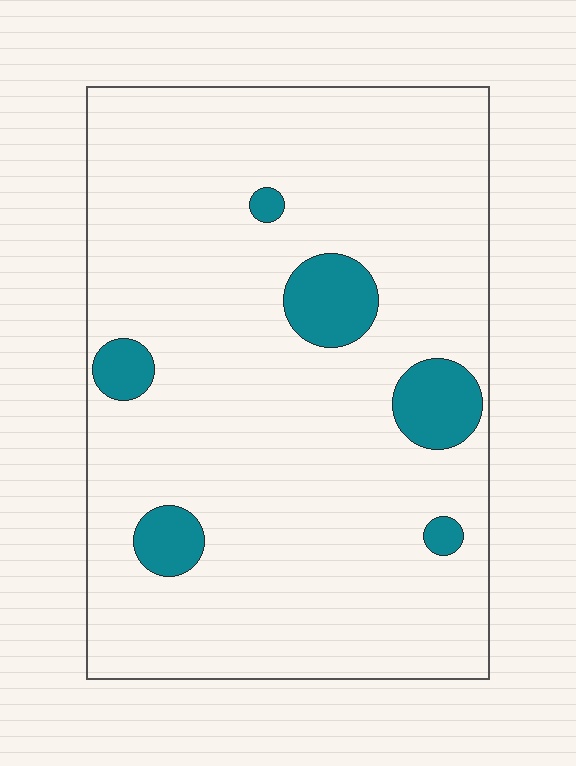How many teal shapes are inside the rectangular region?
6.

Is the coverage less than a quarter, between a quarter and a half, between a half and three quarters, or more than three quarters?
Less than a quarter.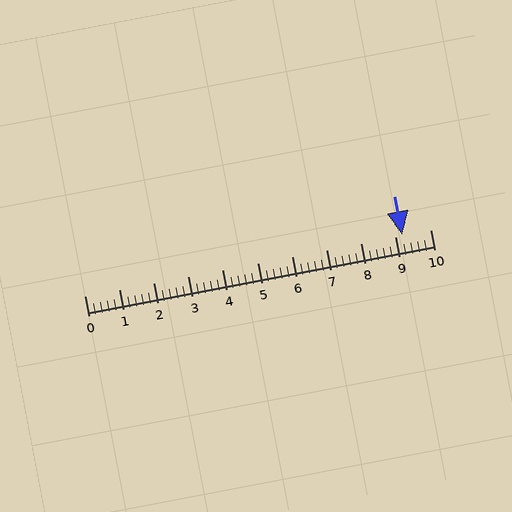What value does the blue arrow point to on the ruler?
The blue arrow points to approximately 9.2.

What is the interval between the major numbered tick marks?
The major tick marks are spaced 1 units apart.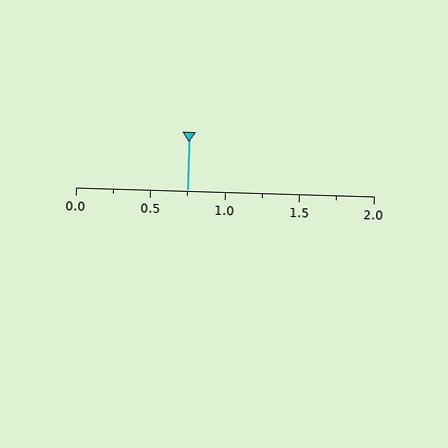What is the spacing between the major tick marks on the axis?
The major ticks are spaced 0.5 apart.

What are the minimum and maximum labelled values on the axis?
The axis runs from 0.0 to 2.0.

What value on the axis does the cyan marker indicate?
The marker indicates approximately 0.75.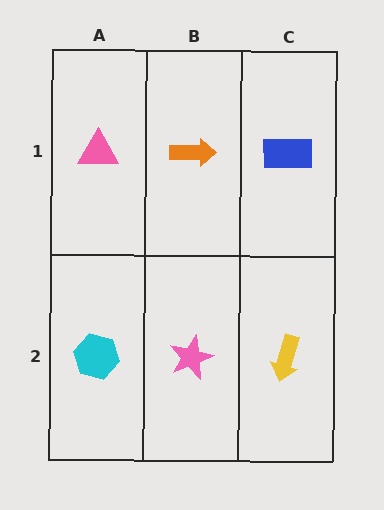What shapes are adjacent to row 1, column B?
A pink star (row 2, column B), a pink triangle (row 1, column A), a blue rectangle (row 1, column C).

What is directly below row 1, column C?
A yellow arrow.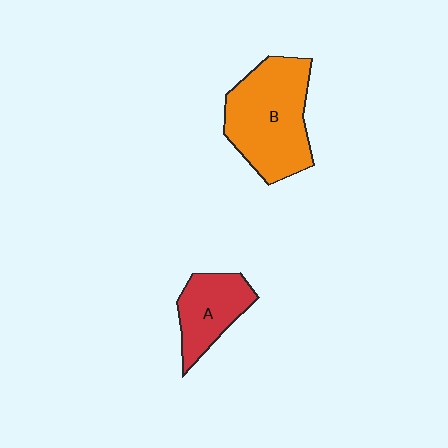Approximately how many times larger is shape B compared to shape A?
Approximately 1.8 times.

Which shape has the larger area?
Shape B (orange).